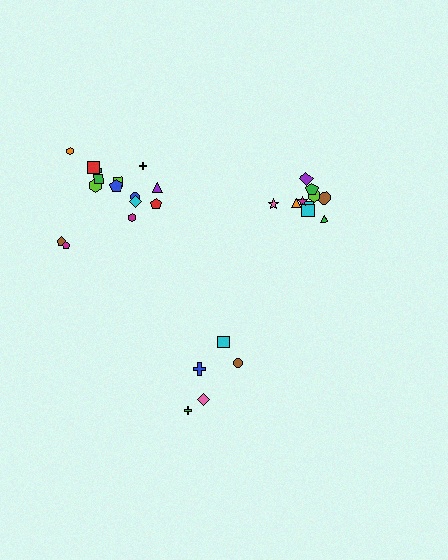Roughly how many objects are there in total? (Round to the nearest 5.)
Roughly 30 objects in total.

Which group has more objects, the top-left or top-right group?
The top-left group.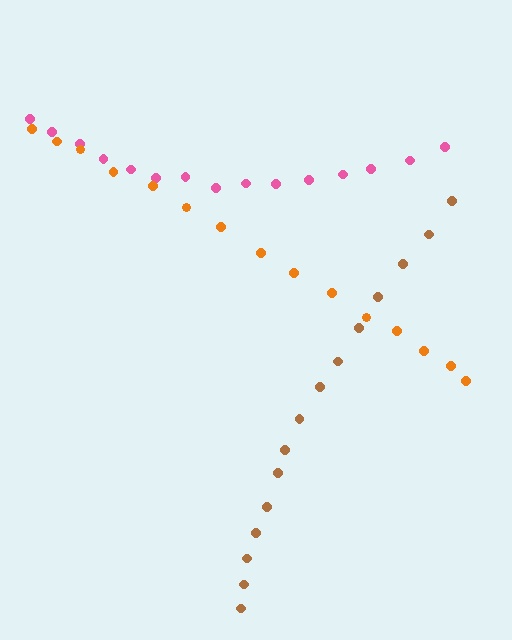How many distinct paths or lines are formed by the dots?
There are 3 distinct paths.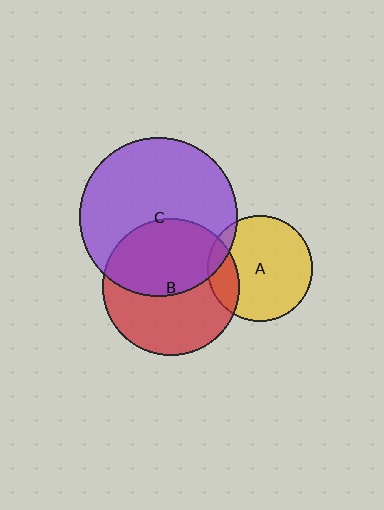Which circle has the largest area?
Circle C (purple).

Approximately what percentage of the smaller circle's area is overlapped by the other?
Approximately 10%.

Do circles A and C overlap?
Yes.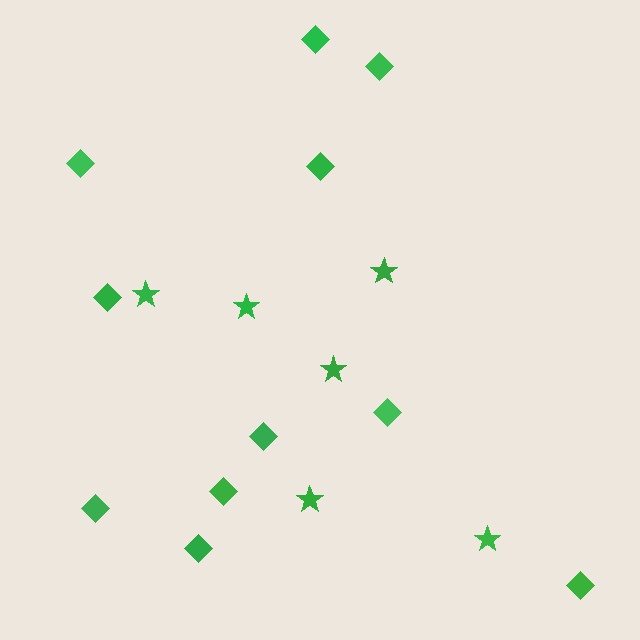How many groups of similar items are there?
There are 2 groups: one group of stars (6) and one group of diamonds (11).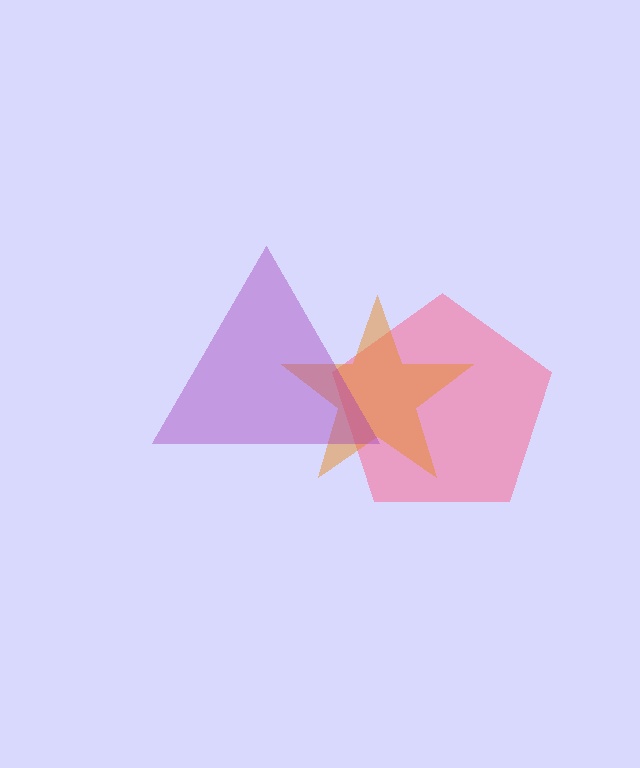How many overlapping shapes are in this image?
There are 3 overlapping shapes in the image.